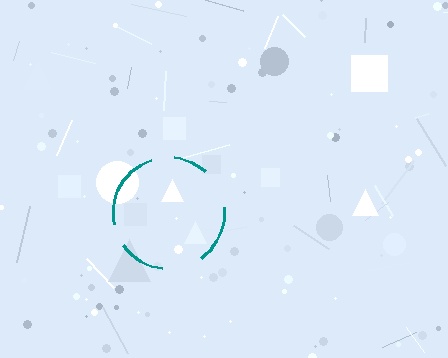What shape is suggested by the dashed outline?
The dashed outline suggests a circle.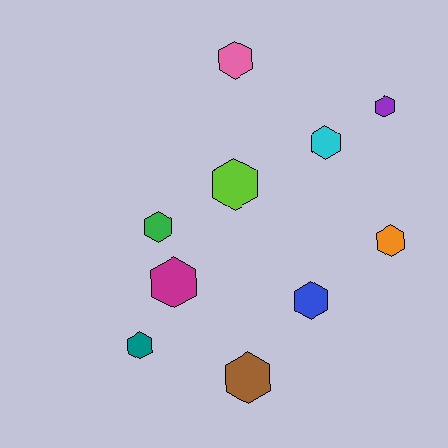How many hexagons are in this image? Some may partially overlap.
There are 10 hexagons.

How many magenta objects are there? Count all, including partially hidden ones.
There is 1 magenta object.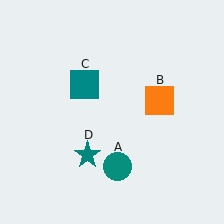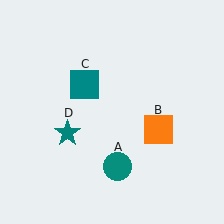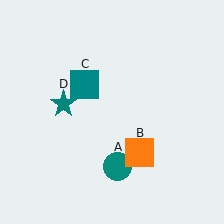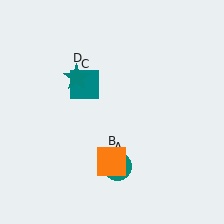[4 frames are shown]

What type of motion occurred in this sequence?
The orange square (object B), teal star (object D) rotated clockwise around the center of the scene.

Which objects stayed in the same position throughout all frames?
Teal circle (object A) and teal square (object C) remained stationary.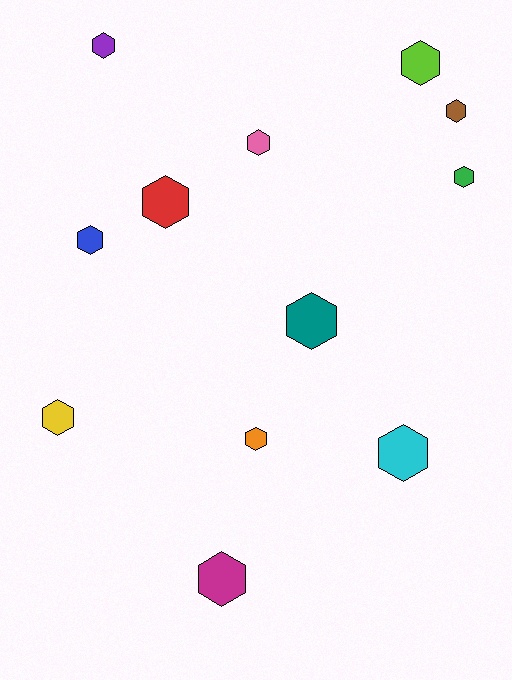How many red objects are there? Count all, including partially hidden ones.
There is 1 red object.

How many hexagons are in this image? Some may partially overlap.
There are 12 hexagons.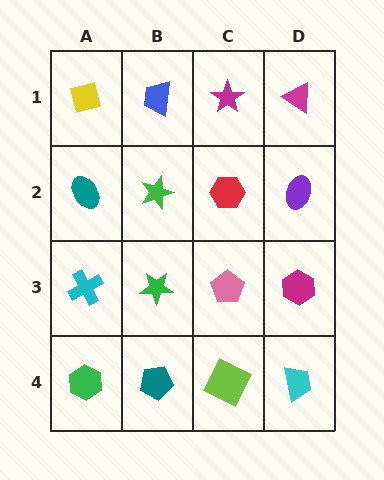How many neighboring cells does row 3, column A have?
3.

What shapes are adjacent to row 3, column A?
A teal ellipse (row 2, column A), a green hexagon (row 4, column A), a green star (row 3, column B).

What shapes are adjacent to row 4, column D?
A magenta hexagon (row 3, column D), a lime square (row 4, column C).